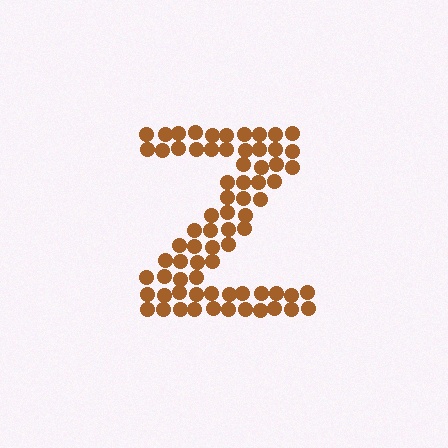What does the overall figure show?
The overall figure shows the letter Z.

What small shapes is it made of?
It is made of small circles.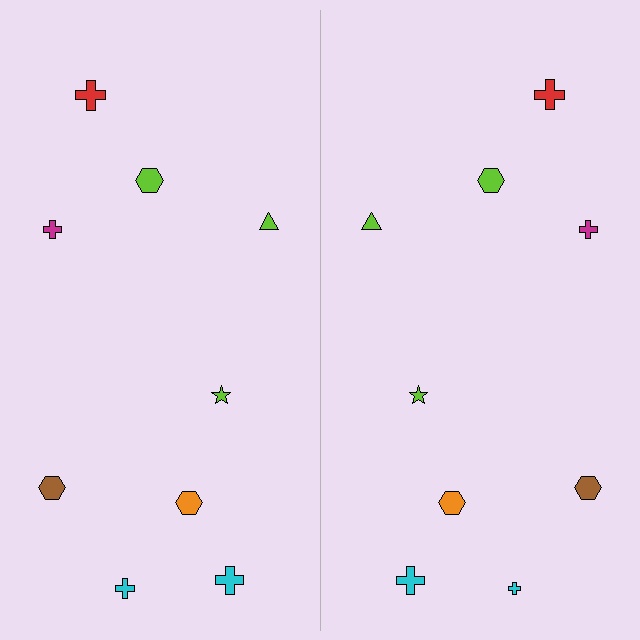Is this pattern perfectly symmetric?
No, the pattern is not perfectly symmetric. The cyan cross on the right side has a different size than its mirror counterpart.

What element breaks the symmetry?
The cyan cross on the right side has a different size than its mirror counterpart.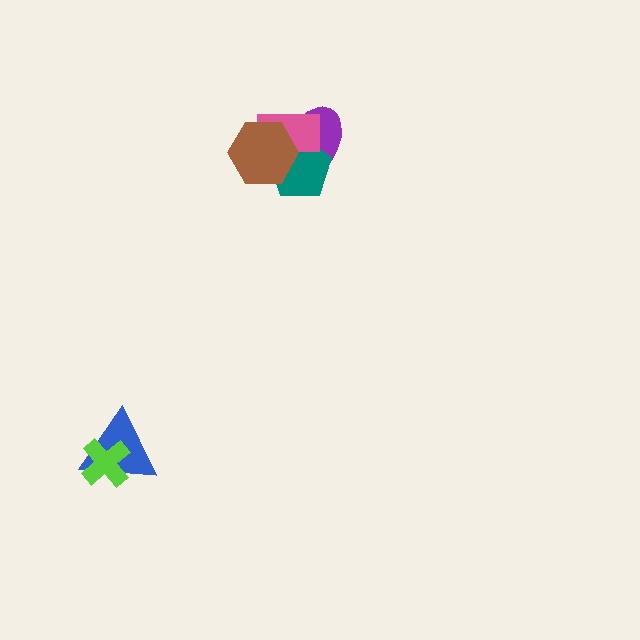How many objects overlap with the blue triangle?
1 object overlaps with the blue triangle.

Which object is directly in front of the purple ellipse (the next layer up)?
The teal pentagon is directly in front of the purple ellipse.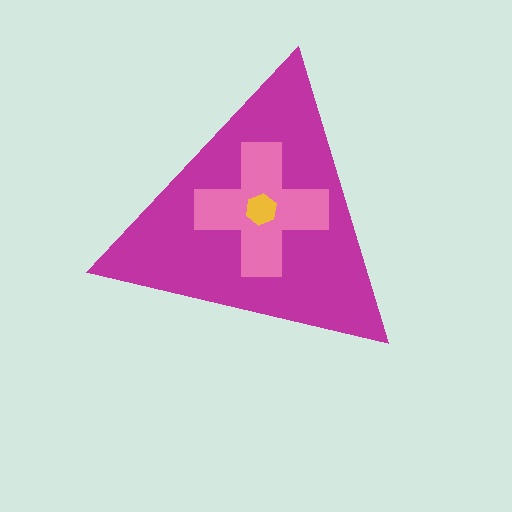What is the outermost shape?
The magenta triangle.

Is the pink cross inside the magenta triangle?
Yes.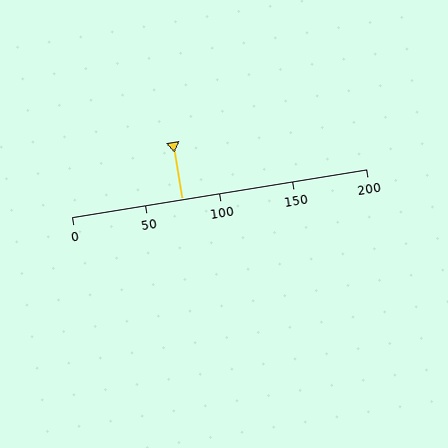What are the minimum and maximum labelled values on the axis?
The axis runs from 0 to 200.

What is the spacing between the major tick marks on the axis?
The major ticks are spaced 50 apart.